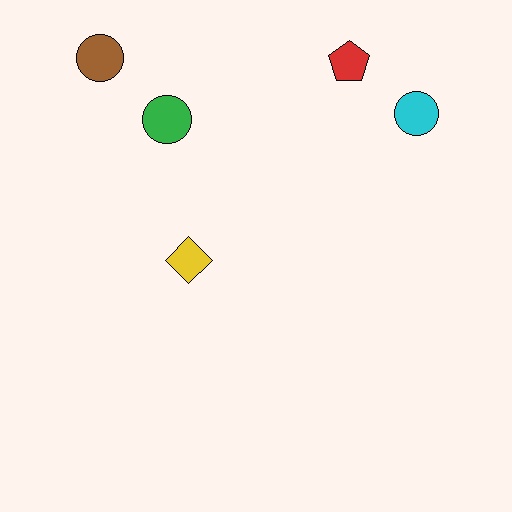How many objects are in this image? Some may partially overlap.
There are 5 objects.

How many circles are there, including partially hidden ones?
There are 3 circles.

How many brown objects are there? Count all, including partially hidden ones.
There is 1 brown object.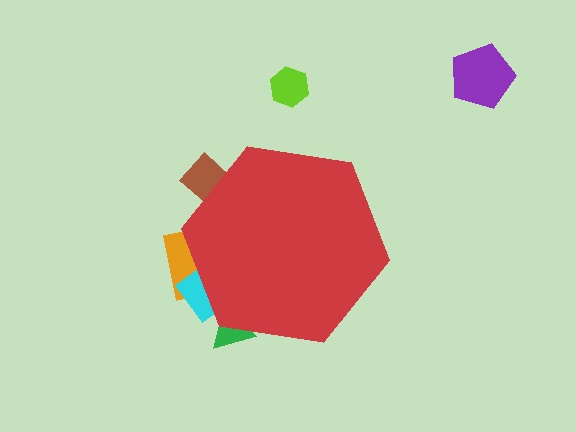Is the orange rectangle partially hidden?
Yes, the orange rectangle is partially hidden behind the red hexagon.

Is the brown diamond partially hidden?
Yes, the brown diamond is partially hidden behind the red hexagon.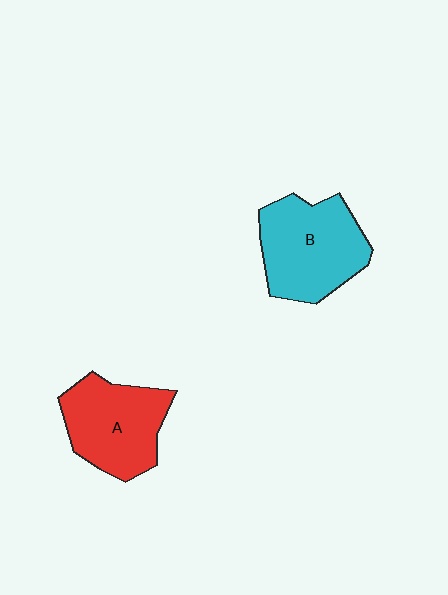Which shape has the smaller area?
Shape A (red).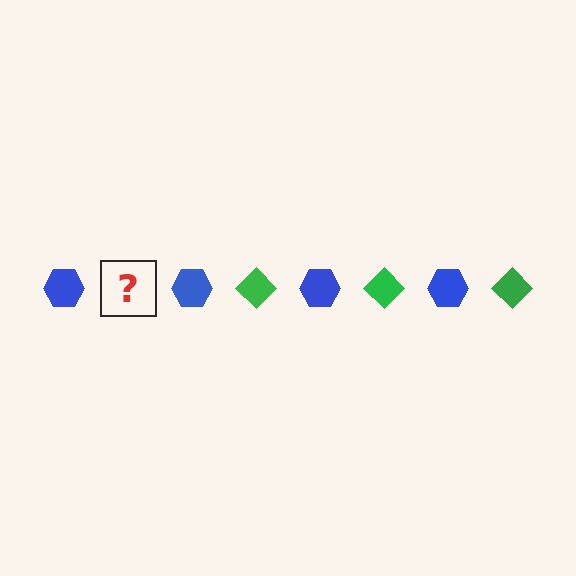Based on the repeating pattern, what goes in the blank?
The blank should be a green diamond.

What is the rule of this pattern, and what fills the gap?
The rule is that the pattern alternates between blue hexagon and green diamond. The gap should be filled with a green diamond.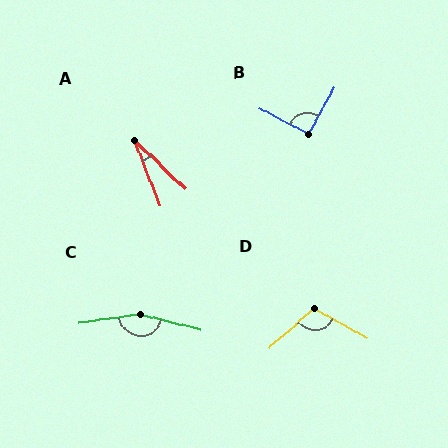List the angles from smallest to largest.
A (25°), B (92°), D (109°), C (158°).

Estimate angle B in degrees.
Approximately 92 degrees.